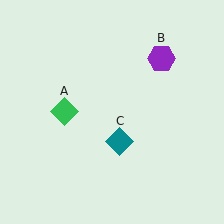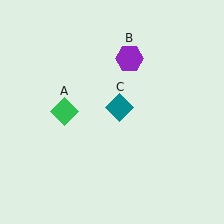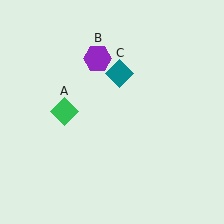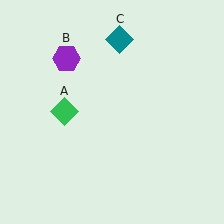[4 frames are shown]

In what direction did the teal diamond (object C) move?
The teal diamond (object C) moved up.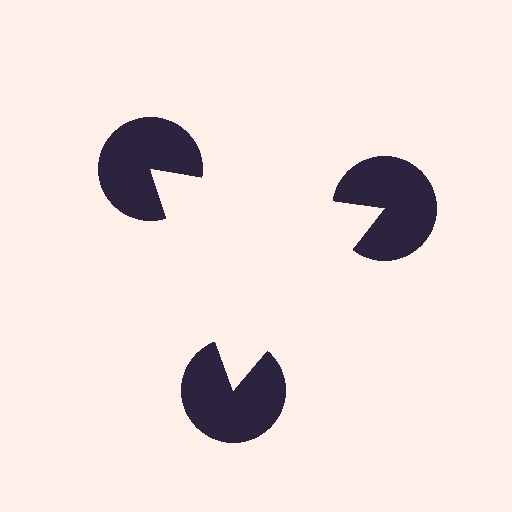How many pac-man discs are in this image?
There are 3 — one at each vertex of the illusory triangle.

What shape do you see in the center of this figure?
An illusory triangle — its edges are inferred from the aligned wedge cuts in the pac-man discs, not physically drawn.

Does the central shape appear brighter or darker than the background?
It typically appears slightly brighter than the background, even though no actual brightness change is drawn.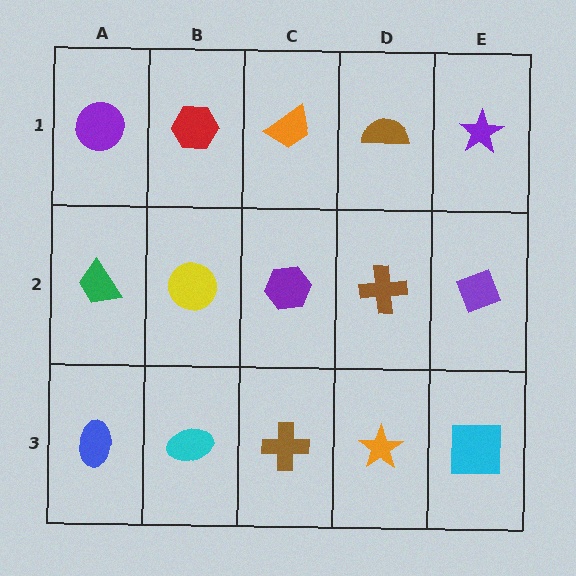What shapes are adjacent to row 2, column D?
A brown semicircle (row 1, column D), an orange star (row 3, column D), a purple hexagon (row 2, column C), a purple diamond (row 2, column E).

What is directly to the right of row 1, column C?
A brown semicircle.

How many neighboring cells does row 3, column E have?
2.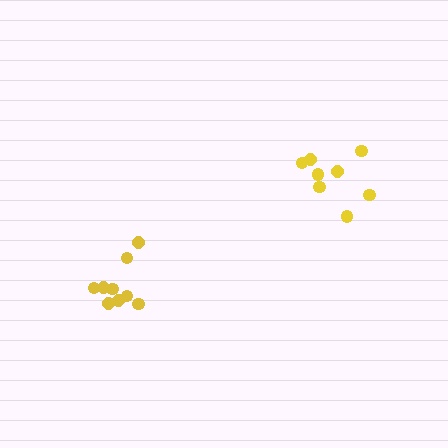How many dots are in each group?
Group 1: 8 dots, Group 2: 9 dots (17 total).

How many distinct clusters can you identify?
There are 2 distinct clusters.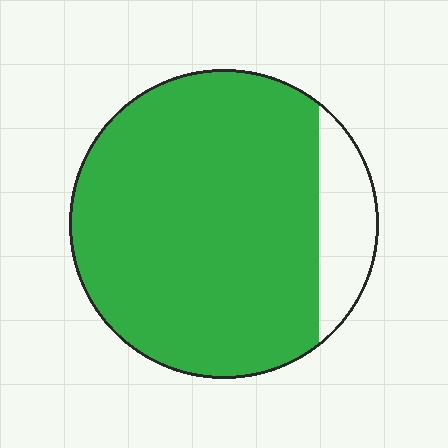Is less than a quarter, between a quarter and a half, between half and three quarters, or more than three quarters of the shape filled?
More than three quarters.